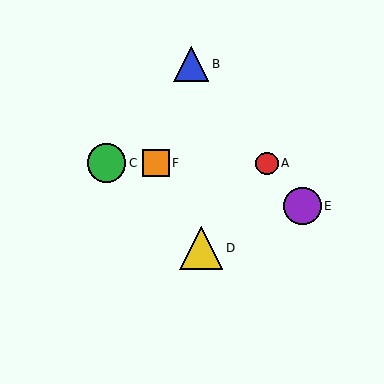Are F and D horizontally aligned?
No, F is at y≈163 and D is at y≈248.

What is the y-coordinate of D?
Object D is at y≈248.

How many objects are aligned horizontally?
3 objects (A, C, F) are aligned horizontally.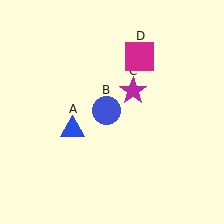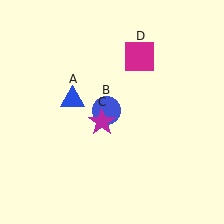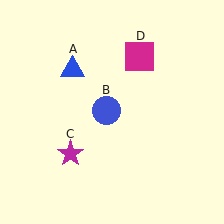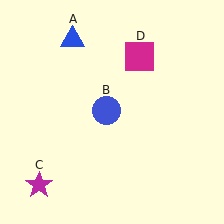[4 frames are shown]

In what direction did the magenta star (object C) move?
The magenta star (object C) moved down and to the left.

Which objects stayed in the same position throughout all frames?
Blue circle (object B) and magenta square (object D) remained stationary.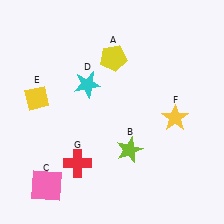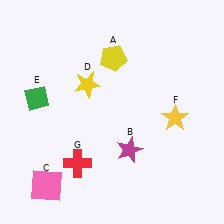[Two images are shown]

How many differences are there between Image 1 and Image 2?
There are 3 differences between the two images.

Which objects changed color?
B changed from lime to magenta. D changed from cyan to yellow. E changed from yellow to green.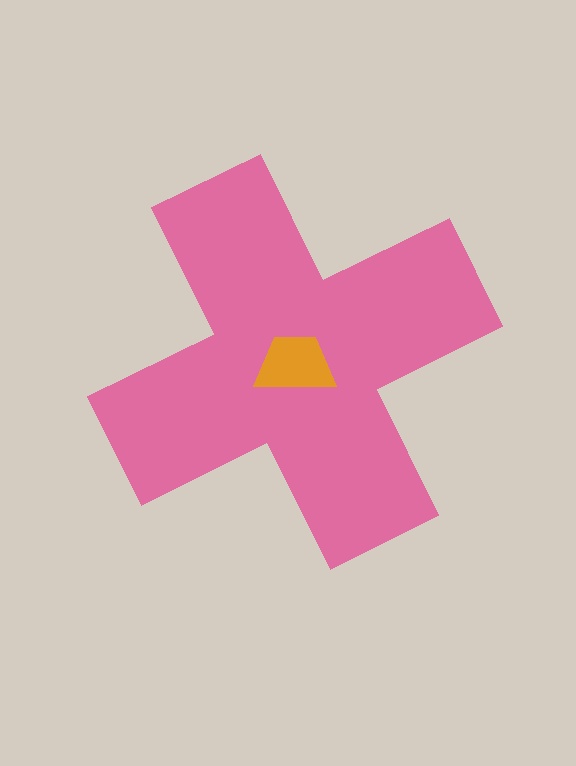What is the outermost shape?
The pink cross.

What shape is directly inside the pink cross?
The orange trapezoid.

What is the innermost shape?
The orange trapezoid.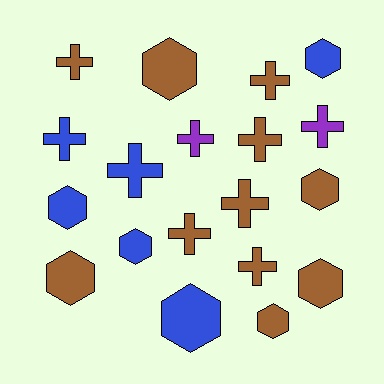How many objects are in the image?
There are 19 objects.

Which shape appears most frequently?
Cross, with 10 objects.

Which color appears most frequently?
Brown, with 11 objects.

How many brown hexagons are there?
There are 5 brown hexagons.